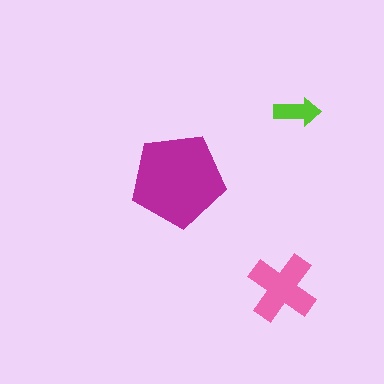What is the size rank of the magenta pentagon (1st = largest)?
1st.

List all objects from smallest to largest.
The lime arrow, the pink cross, the magenta pentagon.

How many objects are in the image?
There are 3 objects in the image.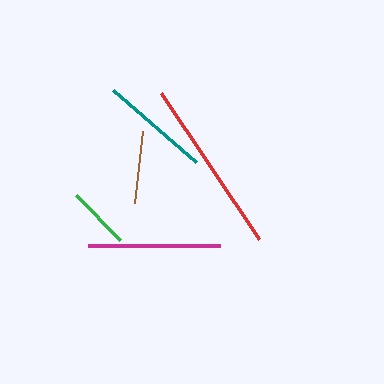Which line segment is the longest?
The red line is the longest at approximately 176 pixels.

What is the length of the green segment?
The green segment is approximately 63 pixels long.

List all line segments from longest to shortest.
From longest to shortest: red, magenta, teal, brown, green.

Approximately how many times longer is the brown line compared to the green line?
The brown line is approximately 1.2 times the length of the green line.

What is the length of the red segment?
The red segment is approximately 176 pixels long.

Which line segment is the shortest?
The green line is the shortest at approximately 63 pixels.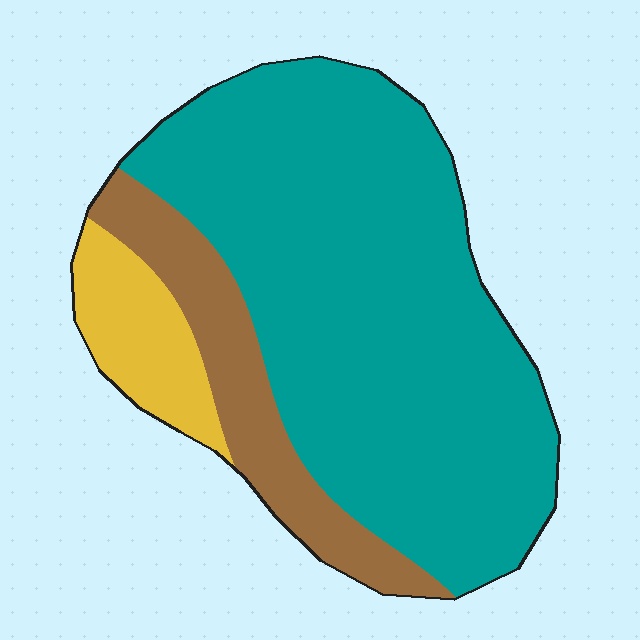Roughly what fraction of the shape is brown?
Brown takes up about one sixth (1/6) of the shape.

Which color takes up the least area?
Yellow, at roughly 10%.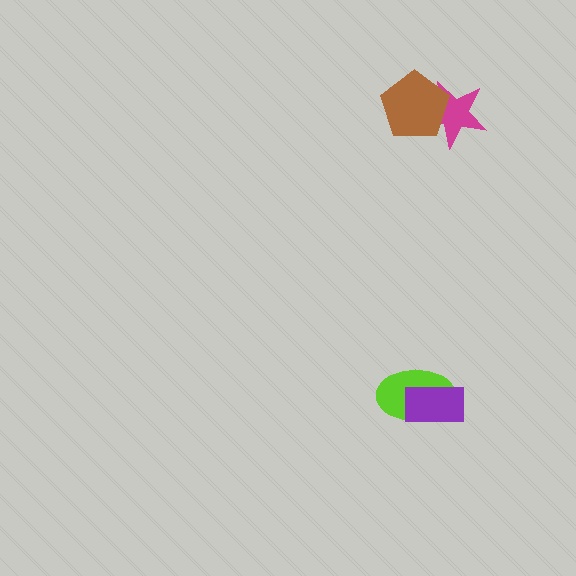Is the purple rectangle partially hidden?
No, no other shape covers it.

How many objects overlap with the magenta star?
1 object overlaps with the magenta star.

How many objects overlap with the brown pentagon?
1 object overlaps with the brown pentagon.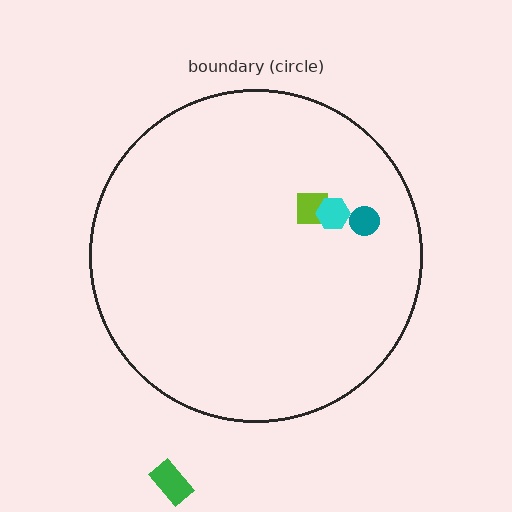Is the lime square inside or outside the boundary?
Inside.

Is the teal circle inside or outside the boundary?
Inside.